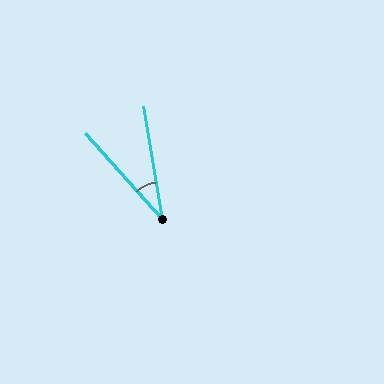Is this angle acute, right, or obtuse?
It is acute.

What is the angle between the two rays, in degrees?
Approximately 32 degrees.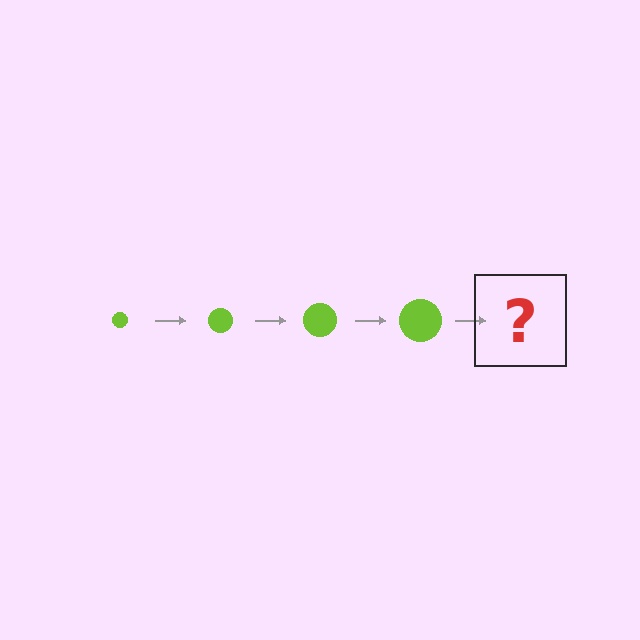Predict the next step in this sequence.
The next step is a lime circle, larger than the previous one.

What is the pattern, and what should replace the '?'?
The pattern is that the circle gets progressively larger each step. The '?' should be a lime circle, larger than the previous one.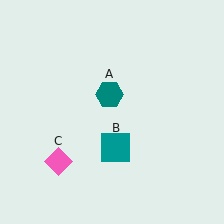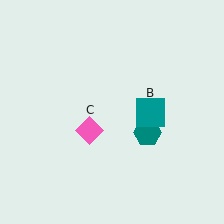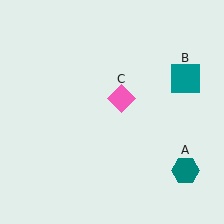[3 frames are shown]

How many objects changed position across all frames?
3 objects changed position: teal hexagon (object A), teal square (object B), pink diamond (object C).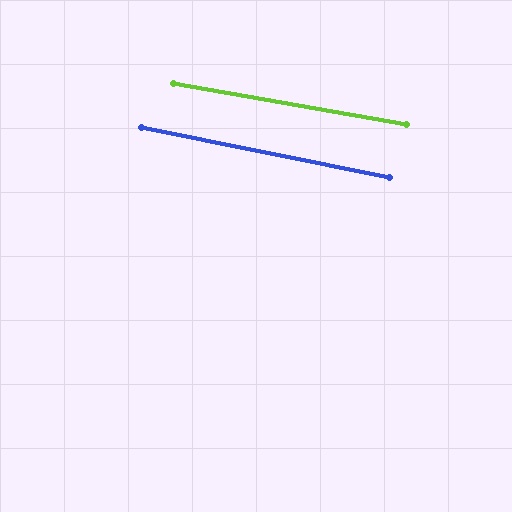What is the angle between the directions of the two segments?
Approximately 1 degree.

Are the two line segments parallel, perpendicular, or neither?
Parallel — their directions differ by only 1.3°.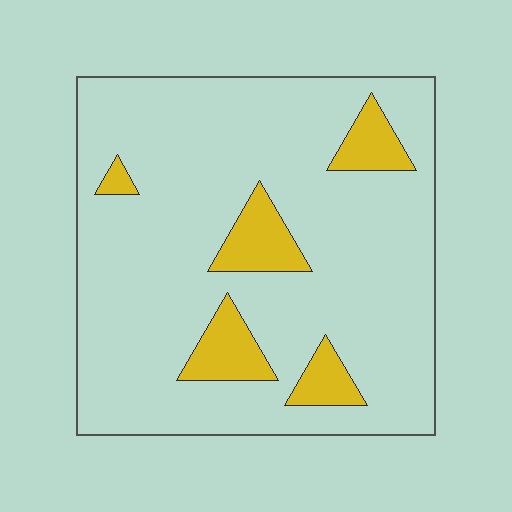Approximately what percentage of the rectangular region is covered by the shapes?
Approximately 15%.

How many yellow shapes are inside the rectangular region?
5.